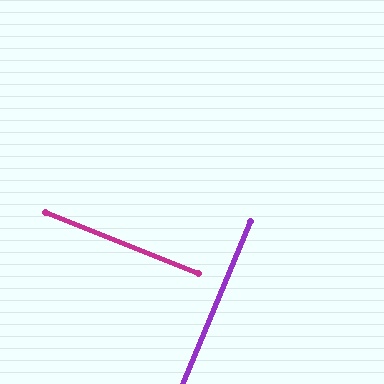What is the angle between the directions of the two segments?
Approximately 89 degrees.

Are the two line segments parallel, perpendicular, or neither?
Perpendicular — they meet at approximately 89°.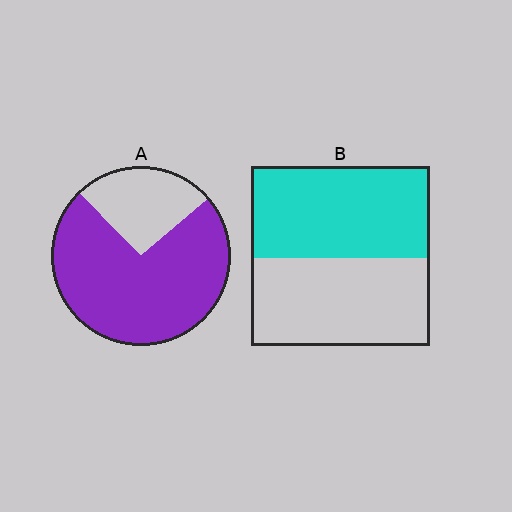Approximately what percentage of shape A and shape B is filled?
A is approximately 75% and B is approximately 50%.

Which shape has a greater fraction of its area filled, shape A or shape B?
Shape A.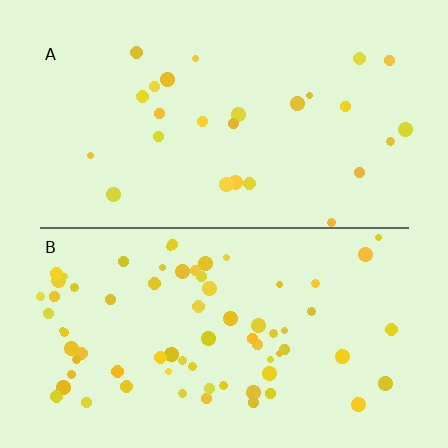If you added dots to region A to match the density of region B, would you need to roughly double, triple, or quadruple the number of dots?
Approximately triple.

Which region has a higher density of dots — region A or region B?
B (the bottom).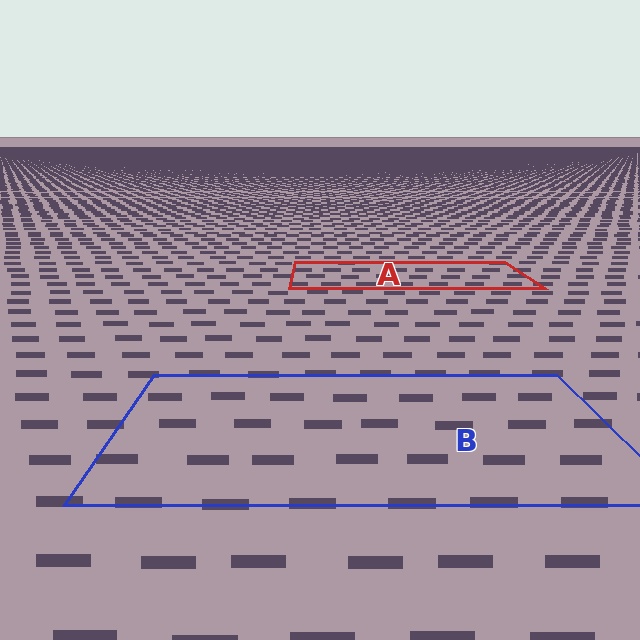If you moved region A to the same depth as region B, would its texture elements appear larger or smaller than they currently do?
They would appear larger. At a closer depth, the same texture elements are projected at a bigger on-screen size.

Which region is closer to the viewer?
Region B is closer. The texture elements there are larger and more spread out.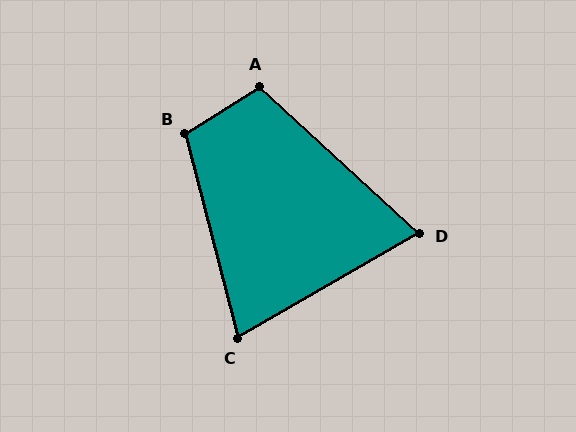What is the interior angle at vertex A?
Approximately 105 degrees (obtuse).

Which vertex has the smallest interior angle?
D, at approximately 73 degrees.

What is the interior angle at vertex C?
Approximately 75 degrees (acute).